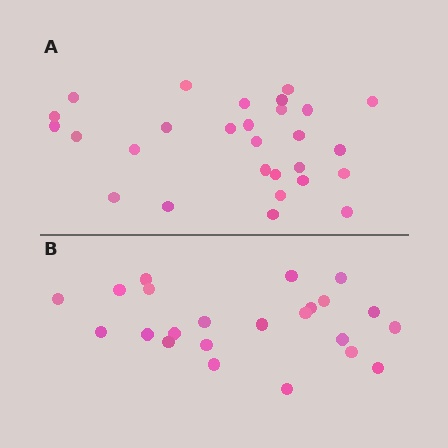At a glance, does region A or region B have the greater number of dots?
Region A (the top region) has more dots.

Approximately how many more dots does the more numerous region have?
Region A has about 5 more dots than region B.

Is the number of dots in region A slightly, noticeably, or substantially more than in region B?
Region A has only slightly more — the two regions are fairly close. The ratio is roughly 1.2 to 1.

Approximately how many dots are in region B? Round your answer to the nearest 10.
About 20 dots. (The exact count is 23, which rounds to 20.)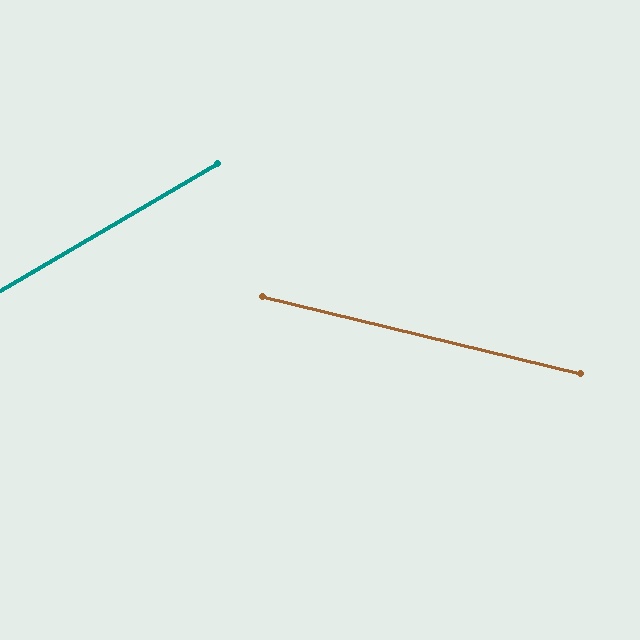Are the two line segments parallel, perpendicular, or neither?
Neither parallel nor perpendicular — they differ by about 44°.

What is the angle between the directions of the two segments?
Approximately 44 degrees.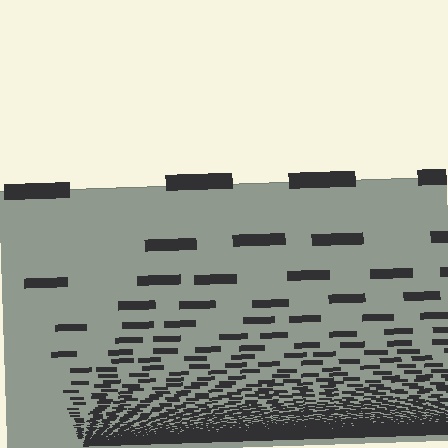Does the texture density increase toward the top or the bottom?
Density increases toward the bottom.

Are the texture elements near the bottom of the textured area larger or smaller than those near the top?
Smaller. The gradient is inverted — elements near the bottom are smaller and denser.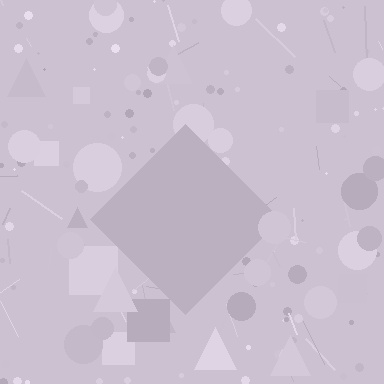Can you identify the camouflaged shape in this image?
The camouflaged shape is a diamond.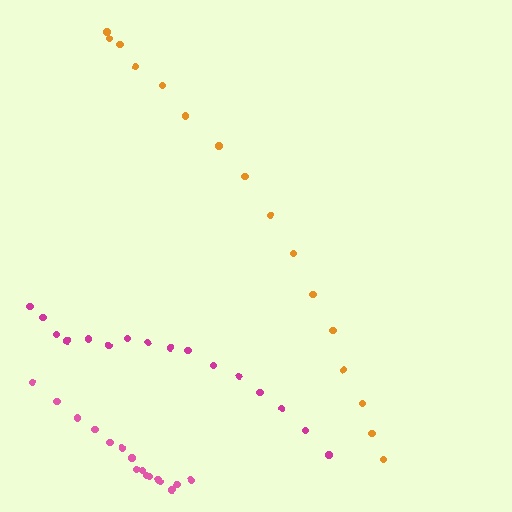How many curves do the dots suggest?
There are 3 distinct paths.